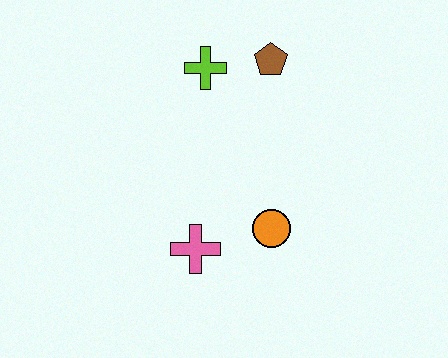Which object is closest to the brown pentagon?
The lime cross is closest to the brown pentagon.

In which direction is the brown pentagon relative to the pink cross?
The brown pentagon is above the pink cross.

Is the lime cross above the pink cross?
Yes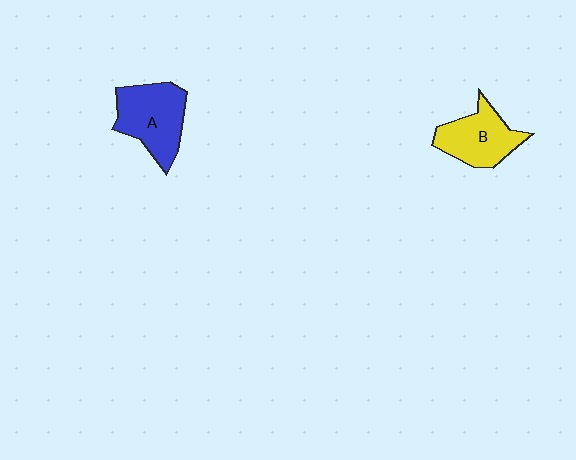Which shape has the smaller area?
Shape B (yellow).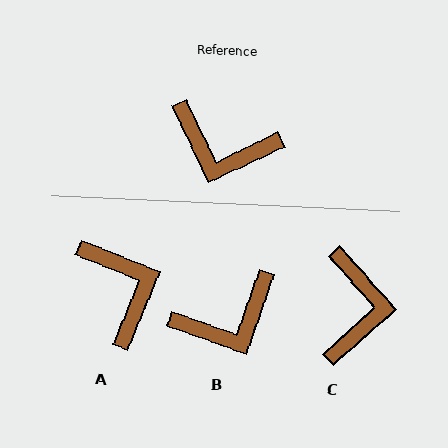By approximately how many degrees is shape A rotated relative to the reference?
Approximately 132 degrees counter-clockwise.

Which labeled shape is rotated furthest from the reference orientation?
A, about 132 degrees away.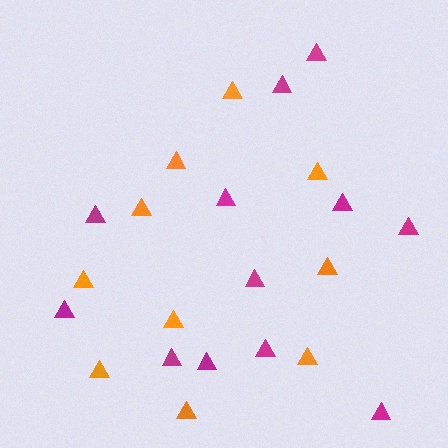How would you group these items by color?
There are 2 groups: one group of magenta triangles (12) and one group of orange triangles (10).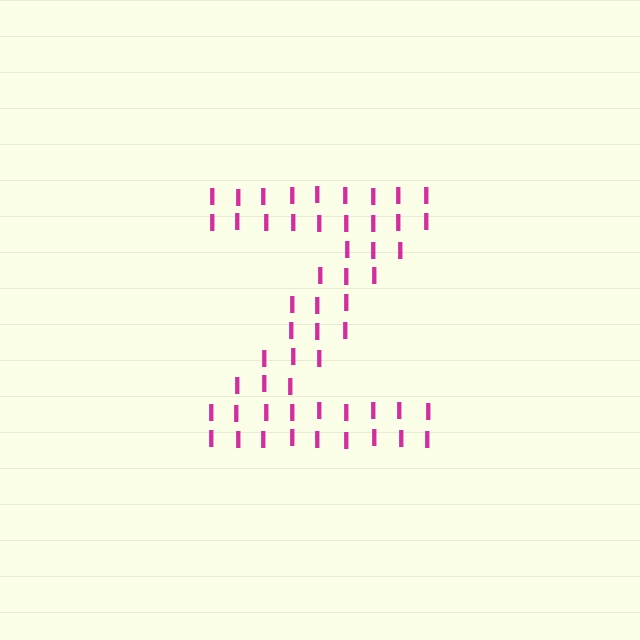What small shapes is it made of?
It is made of small letter I's.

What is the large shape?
The large shape is the letter Z.